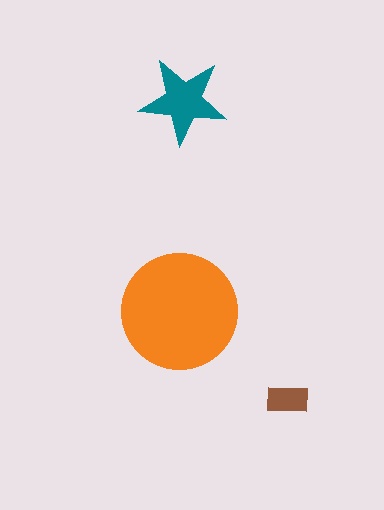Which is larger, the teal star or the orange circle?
The orange circle.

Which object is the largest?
The orange circle.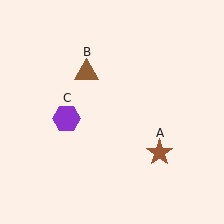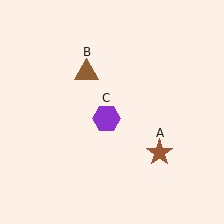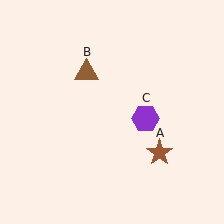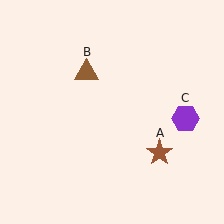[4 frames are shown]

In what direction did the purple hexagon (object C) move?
The purple hexagon (object C) moved right.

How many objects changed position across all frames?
1 object changed position: purple hexagon (object C).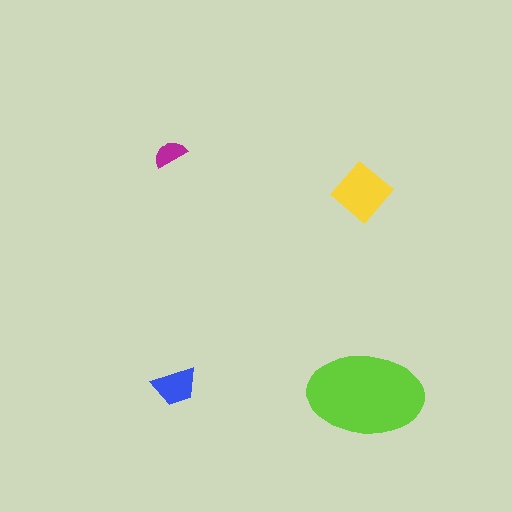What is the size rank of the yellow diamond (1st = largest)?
2nd.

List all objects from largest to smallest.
The lime ellipse, the yellow diamond, the blue trapezoid, the magenta semicircle.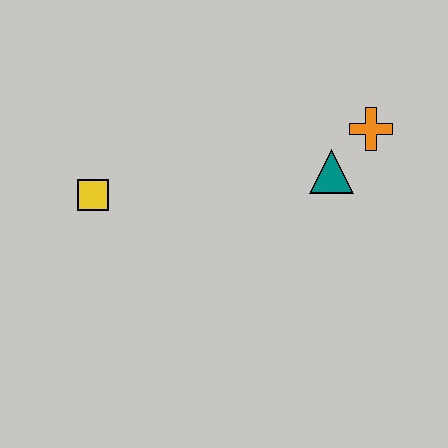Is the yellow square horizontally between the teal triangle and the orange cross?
No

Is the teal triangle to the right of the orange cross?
No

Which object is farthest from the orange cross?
The yellow square is farthest from the orange cross.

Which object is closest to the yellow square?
The teal triangle is closest to the yellow square.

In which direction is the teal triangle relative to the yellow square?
The teal triangle is to the right of the yellow square.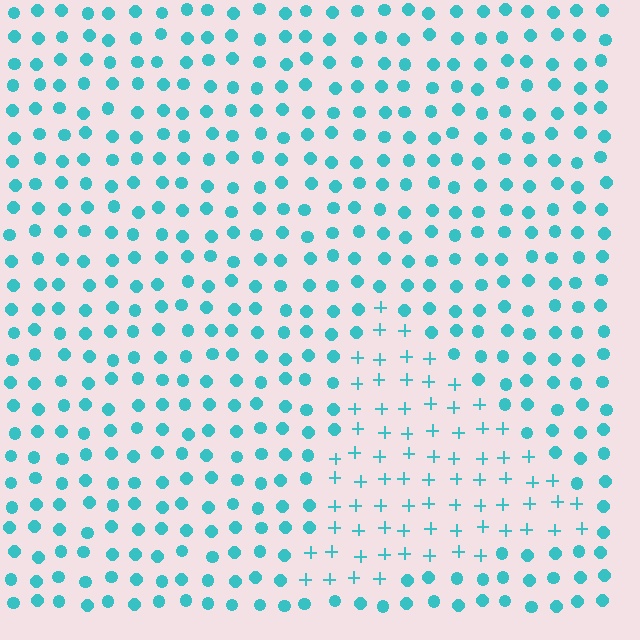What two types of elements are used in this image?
The image uses plus signs inside the triangle region and circles outside it.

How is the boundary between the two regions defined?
The boundary is defined by a change in element shape: plus signs inside vs. circles outside. All elements share the same color and spacing.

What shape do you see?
I see a triangle.